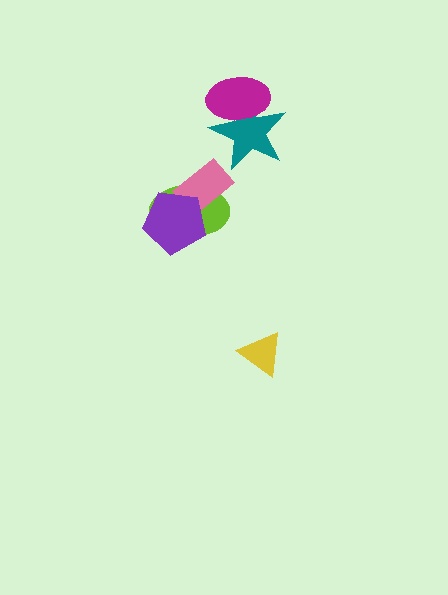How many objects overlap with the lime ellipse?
2 objects overlap with the lime ellipse.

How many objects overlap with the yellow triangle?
0 objects overlap with the yellow triangle.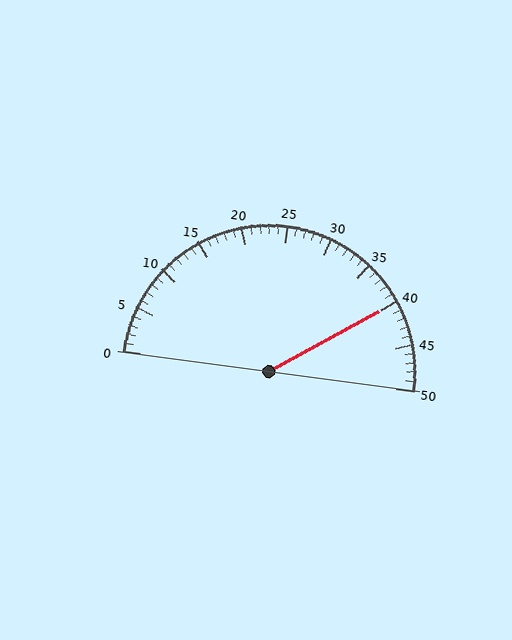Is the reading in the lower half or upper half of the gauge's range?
The reading is in the upper half of the range (0 to 50).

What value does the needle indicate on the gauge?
The needle indicates approximately 40.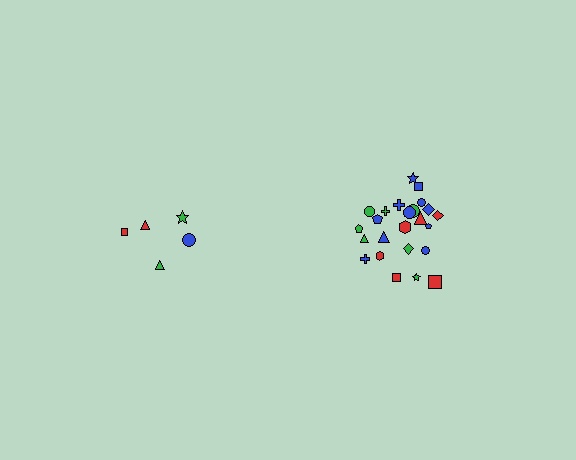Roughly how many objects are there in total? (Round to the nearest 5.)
Roughly 30 objects in total.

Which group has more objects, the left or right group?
The right group.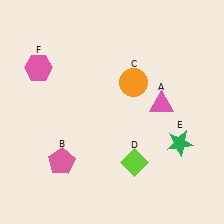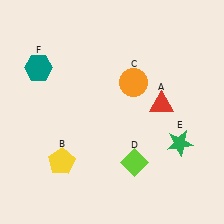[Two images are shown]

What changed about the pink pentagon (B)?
In Image 1, B is pink. In Image 2, it changed to yellow.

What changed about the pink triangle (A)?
In Image 1, A is pink. In Image 2, it changed to red.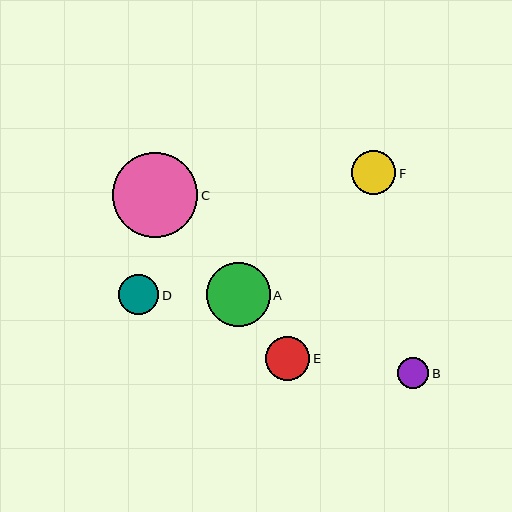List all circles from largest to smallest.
From largest to smallest: C, A, E, F, D, B.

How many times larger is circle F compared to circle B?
Circle F is approximately 1.4 times the size of circle B.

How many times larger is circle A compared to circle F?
Circle A is approximately 1.4 times the size of circle F.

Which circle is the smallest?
Circle B is the smallest with a size of approximately 32 pixels.